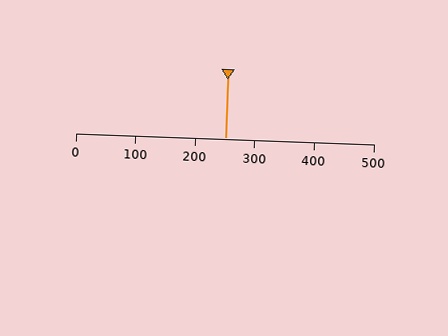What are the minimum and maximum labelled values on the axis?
The axis runs from 0 to 500.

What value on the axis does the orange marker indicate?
The marker indicates approximately 250.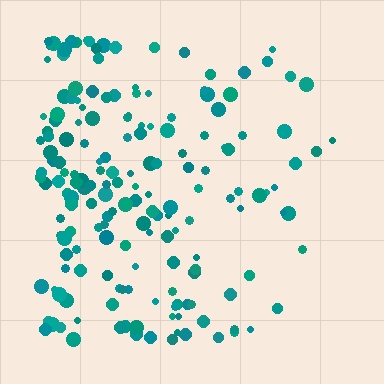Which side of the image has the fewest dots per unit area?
The right.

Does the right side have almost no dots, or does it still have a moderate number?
Still a moderate number, just noticeably fewer than the left.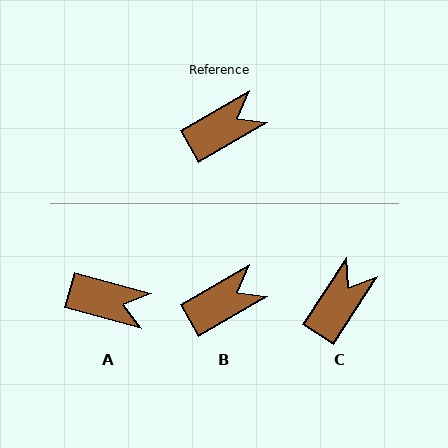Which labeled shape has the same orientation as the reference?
B.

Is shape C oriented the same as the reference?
No, it is off by about 27 degrees.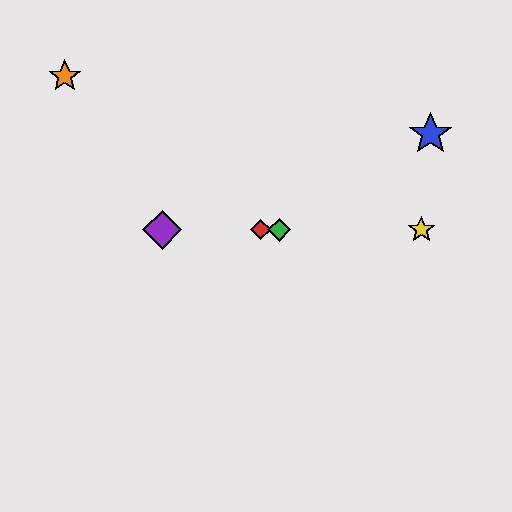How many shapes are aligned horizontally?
4 shapes (the red diamond, the green diamond, the yellow star, the purple diamond) are aligned horizontally.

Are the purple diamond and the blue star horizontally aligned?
No, the purple diamond is at y≈230 and the blue star is at y≈134.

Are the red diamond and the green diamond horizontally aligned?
Yes, both are at y≈230.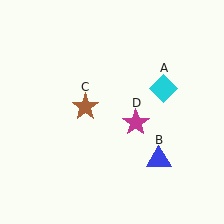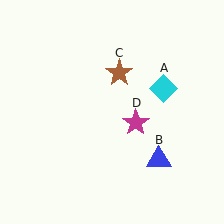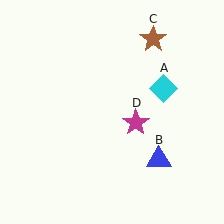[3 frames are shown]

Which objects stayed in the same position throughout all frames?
Cyan diamond (object A) and blue triangle (object B) and magenta star (object D) remained stationary.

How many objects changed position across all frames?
1 object changed position: brown star (object C).